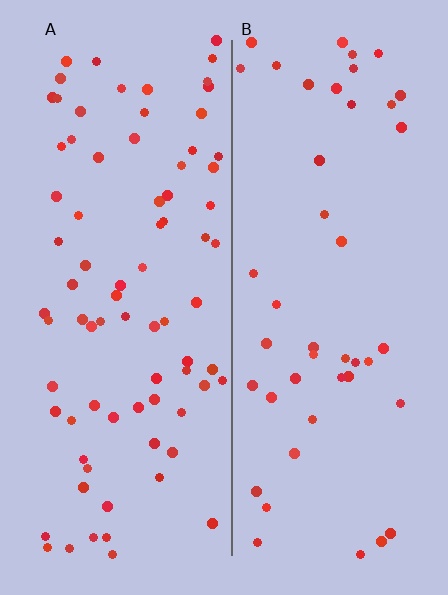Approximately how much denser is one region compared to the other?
Approximately 1.8× — region A over region B.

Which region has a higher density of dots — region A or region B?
A (the left).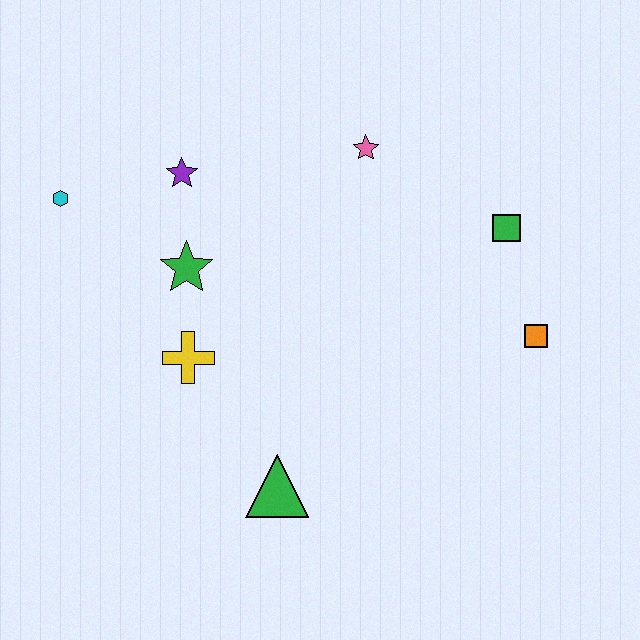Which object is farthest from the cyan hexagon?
The orange square is farthest from the cyan hexagon.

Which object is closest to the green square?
The orange square is closest to the green square.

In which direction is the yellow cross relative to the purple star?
The yellow cross is below the purple star.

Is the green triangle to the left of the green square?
Yes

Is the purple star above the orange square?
Yes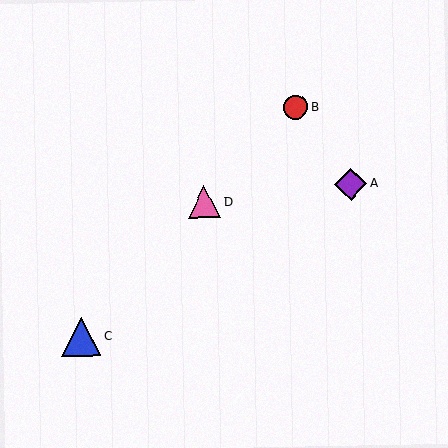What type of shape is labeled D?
Shape D is a pink triangle.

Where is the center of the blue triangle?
The center of the blue triangle is at (81, 337).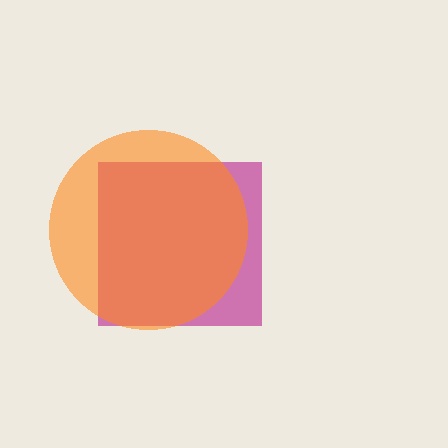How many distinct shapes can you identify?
There are 2 distinct shapes: a magenta square, an orange circle.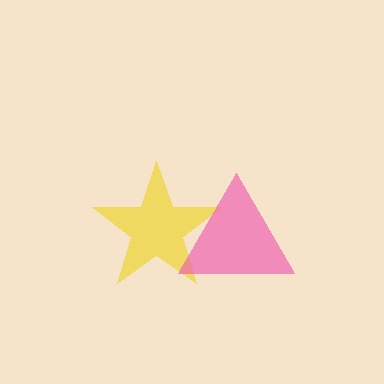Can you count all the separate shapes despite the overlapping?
Yes, there are 2 separate shapes.